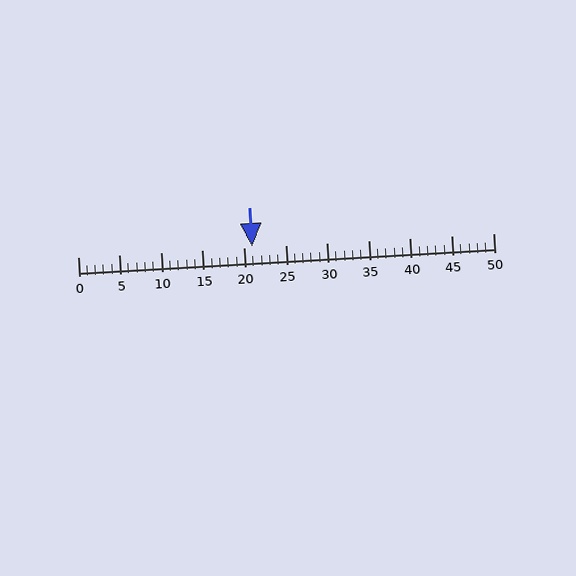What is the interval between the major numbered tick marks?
The major tick marks are spaced 5 units apart.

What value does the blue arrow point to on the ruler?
The blue arrow points to approximately 21.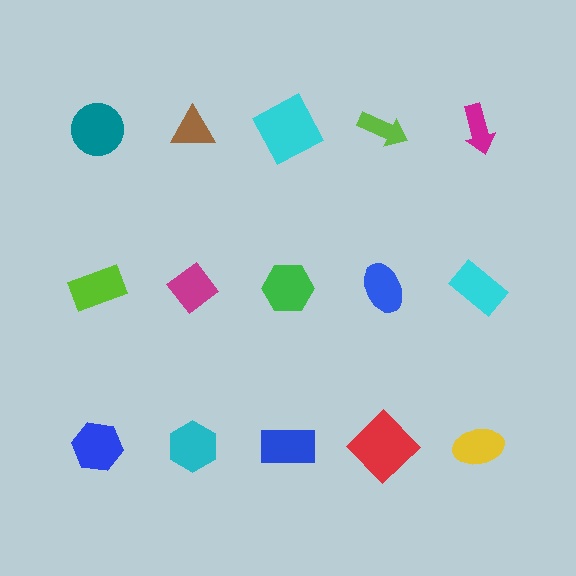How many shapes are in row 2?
5 shapes.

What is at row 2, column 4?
A blue ellipse.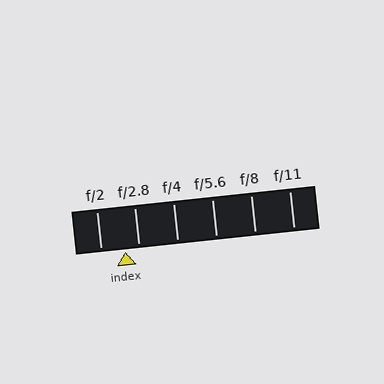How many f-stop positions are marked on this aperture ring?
There are 6 f-stop positions marked.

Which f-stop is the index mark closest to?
The index mark is closest to f/2.8.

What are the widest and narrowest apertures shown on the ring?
The widest aperture shown is f/2 and the narrowest is f/11.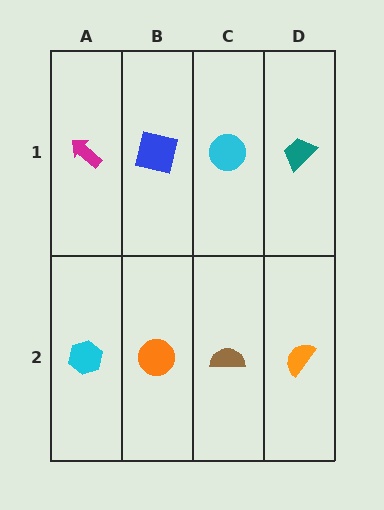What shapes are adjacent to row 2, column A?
A magenta arrow (row 1, column A), an orange circle (row 2, column B).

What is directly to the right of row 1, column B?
A cyan circle.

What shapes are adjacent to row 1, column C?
A brown semicircle (row 2, column C), a blue square (row 1, column B), a teal trapezoid (row 1, column D).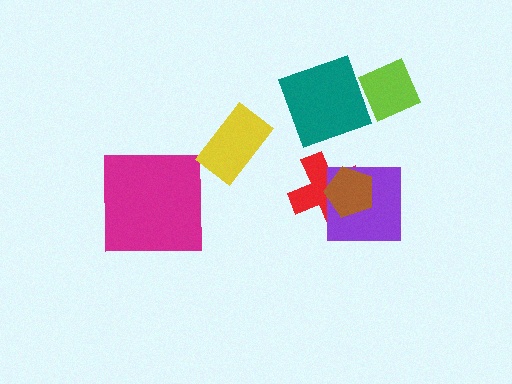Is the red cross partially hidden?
Yes, it is partially covered by another shape.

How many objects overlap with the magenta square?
0 objects overlap with the magenta square.